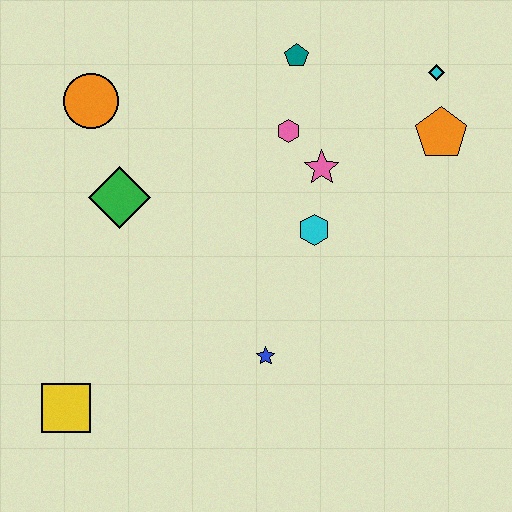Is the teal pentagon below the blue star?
No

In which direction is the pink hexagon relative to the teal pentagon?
The pink hexagon is below the teal pentagon.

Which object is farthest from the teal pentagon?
The yellow square is farthest from the teal pentagon.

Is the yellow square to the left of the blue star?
Yes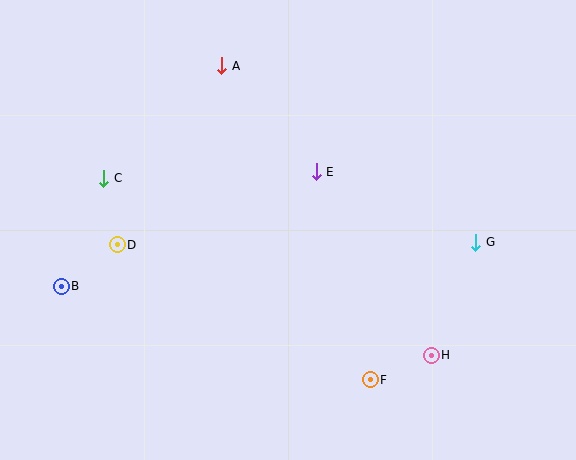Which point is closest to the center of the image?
Point E at (316, 172) is closest to the center.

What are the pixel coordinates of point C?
Point C is at (104, 178).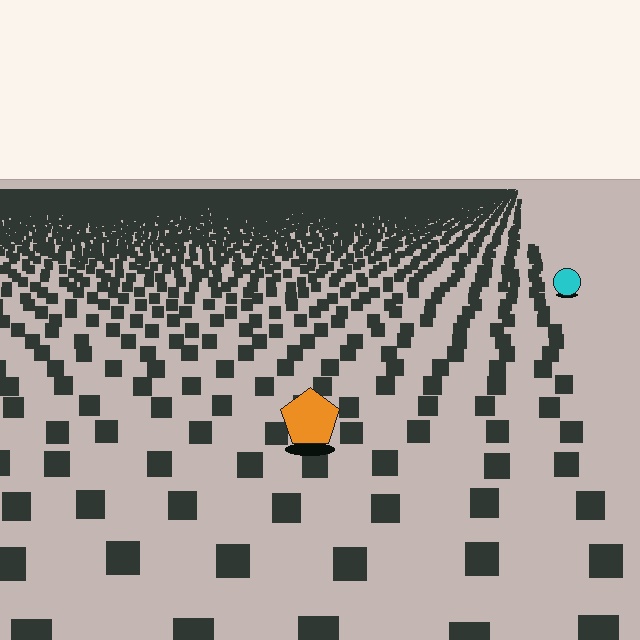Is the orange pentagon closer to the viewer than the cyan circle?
Yes. The orange pentagon is closer — you can tell from the texture gradient: the ground texture is coarser near it.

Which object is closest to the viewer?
The orange pentagon is closest. The texture marks near it are larger and more spread out.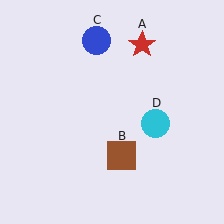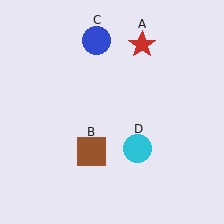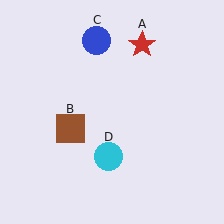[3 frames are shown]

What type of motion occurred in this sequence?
The brown square (object B), cyan circle (object D) rotated clockwise around the center of the scene.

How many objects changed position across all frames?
2 objects changed position: brown square (object B), cyan circle (object D).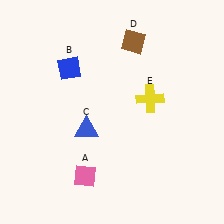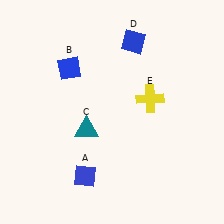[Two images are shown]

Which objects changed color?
A changed from pink to blue. C changed from blue to teal. D changed from brown to blue.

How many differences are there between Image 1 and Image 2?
There are 3 differences between the two images.